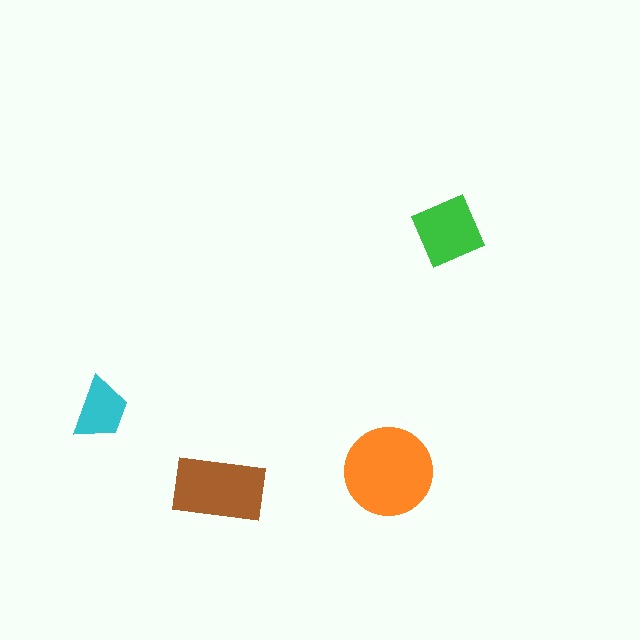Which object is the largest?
The orange circle.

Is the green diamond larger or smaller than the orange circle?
Smaller.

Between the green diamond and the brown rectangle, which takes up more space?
The brown rectangle.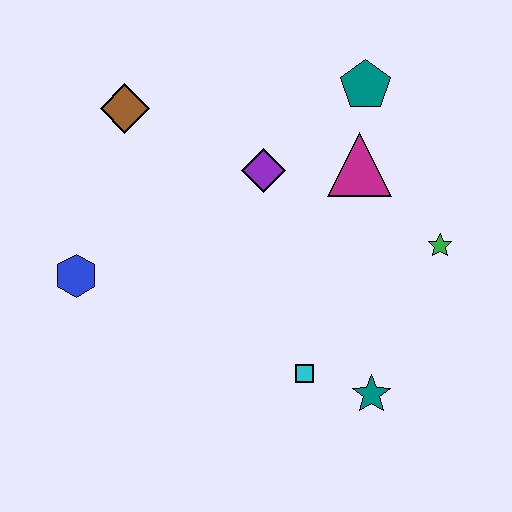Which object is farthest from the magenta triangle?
The blue hexagon is farthest from the magenta triangle.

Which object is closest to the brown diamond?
The purple diamond is closest to the brown diamond.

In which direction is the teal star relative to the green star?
The teal star is below the green star.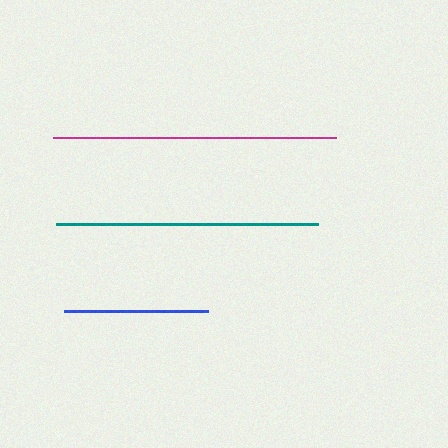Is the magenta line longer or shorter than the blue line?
The magenta line is longer than the blue line.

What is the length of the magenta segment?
The magenta segment is approximately 283 pixels long.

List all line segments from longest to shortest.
From longest to shortest: magenta, teal, blue.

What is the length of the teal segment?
The teal segment is approximately 261 pixels long.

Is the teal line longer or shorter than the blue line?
The teal line is longer than the blue line.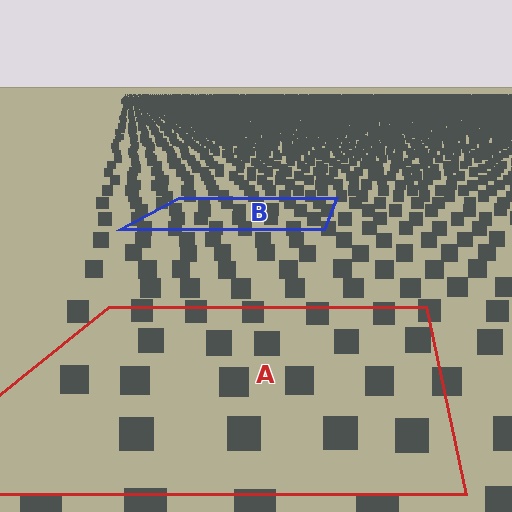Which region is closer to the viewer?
Region A is closer. The texture elements there are larger and more spread out.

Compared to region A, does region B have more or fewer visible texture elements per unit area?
Region B has more texture elements per unit area — they are packed more densely because it is farther away.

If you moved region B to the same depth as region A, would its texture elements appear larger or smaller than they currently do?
They would appear larger. At a closer depth, the same texture elements are projected at a bigger on-screen size.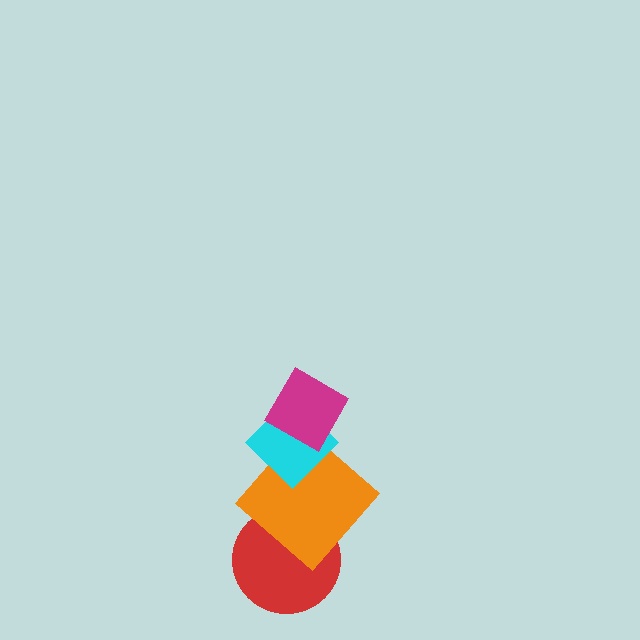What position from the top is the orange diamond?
The orange diamond is 3rd from the top.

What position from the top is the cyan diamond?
The cyan diamond is 2nd from the top.